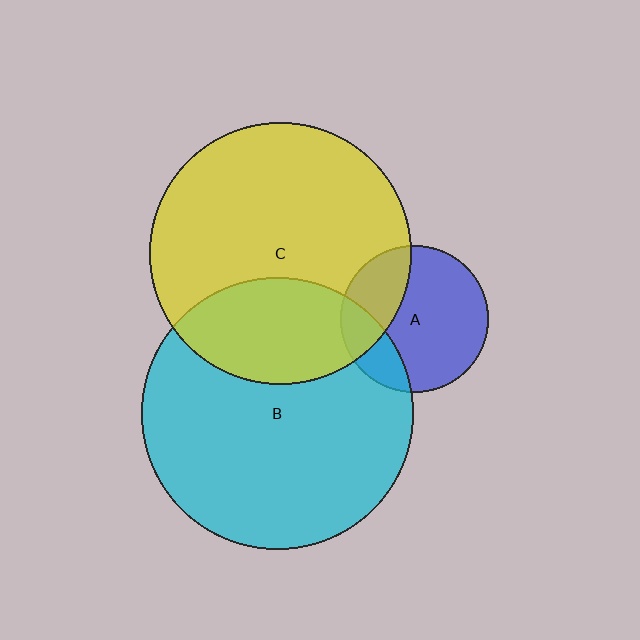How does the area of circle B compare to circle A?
Approximately 3.4 times.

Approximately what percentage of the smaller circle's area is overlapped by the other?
Approximately 30%.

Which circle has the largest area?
Circle B (cyan).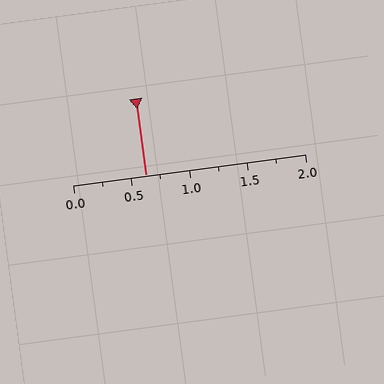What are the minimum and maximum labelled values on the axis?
The axis runs from 0.0 to 2.0.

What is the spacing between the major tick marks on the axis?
The major ticks are spaced 0.5 apart.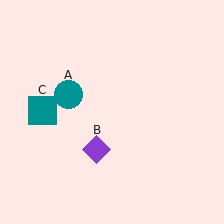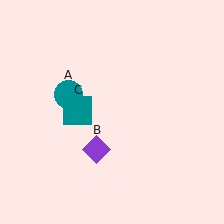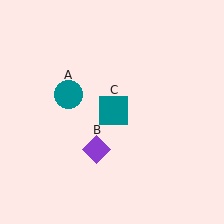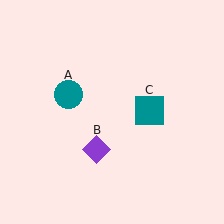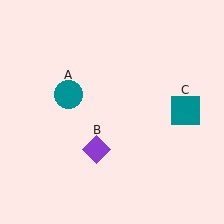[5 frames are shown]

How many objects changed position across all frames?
1 object changed position: teal square (object C).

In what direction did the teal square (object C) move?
The teal square (object C) moved right.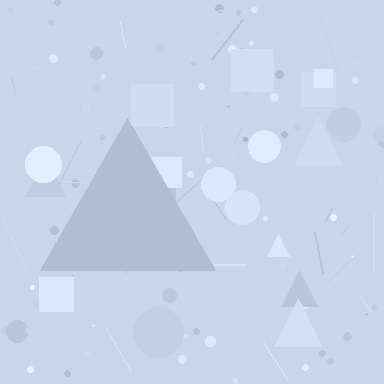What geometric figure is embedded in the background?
A triangle is embedded in the background.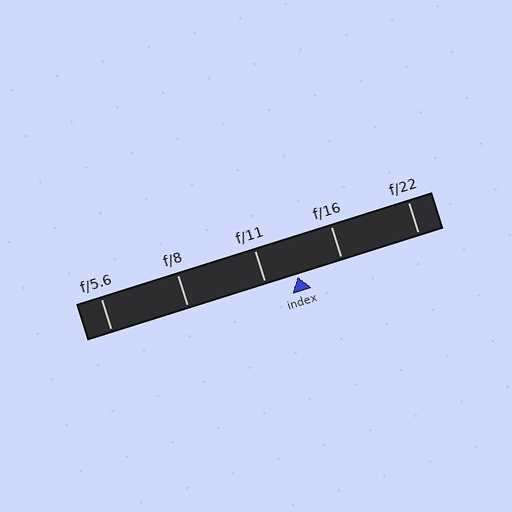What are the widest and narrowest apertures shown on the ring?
The widest aperture shown is f/5.6 and the narrowest is f/22.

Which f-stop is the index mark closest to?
The index mark is closest to f/11.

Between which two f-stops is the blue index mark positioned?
The index mark is between f/11 and f/16.